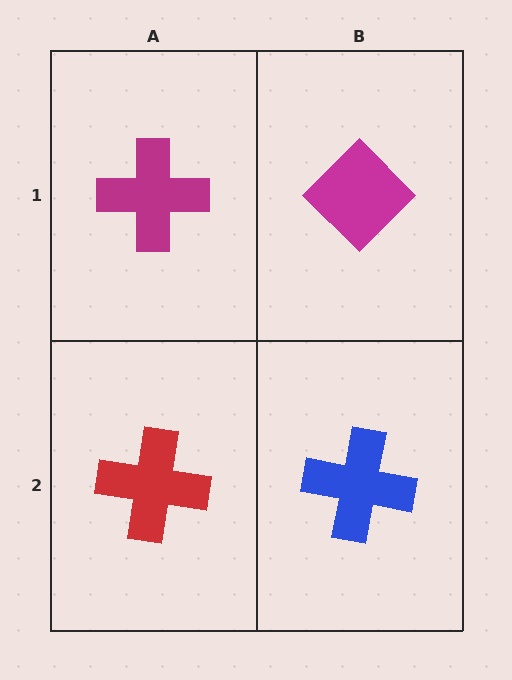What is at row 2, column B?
A blue cross.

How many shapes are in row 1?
2 shapes.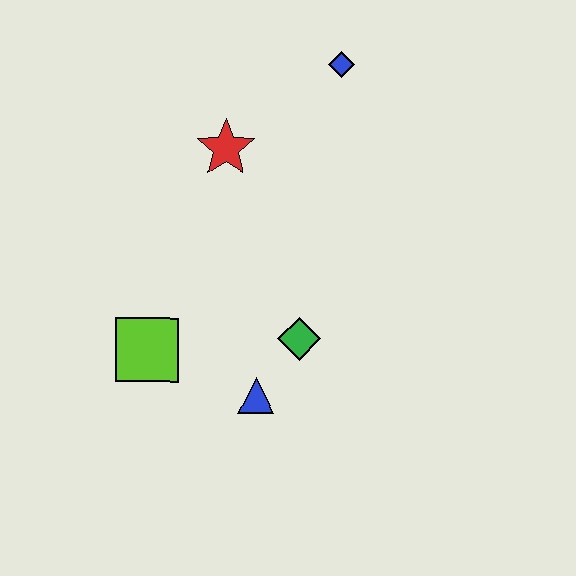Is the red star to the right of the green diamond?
No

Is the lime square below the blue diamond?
Yes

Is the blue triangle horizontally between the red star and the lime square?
No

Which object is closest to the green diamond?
The blue triangle is closest to the green diamond.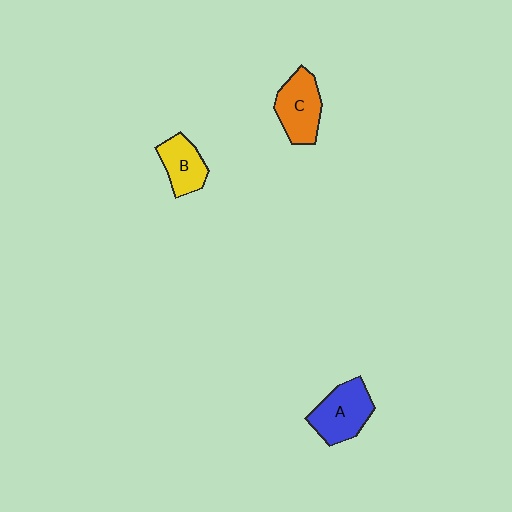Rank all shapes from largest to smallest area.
From largest to smallest: A (blue), C (orange), B (yellow).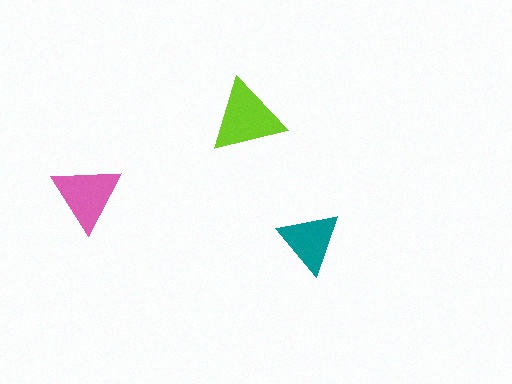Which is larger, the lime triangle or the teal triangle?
The lime one.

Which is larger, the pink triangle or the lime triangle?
The lime one.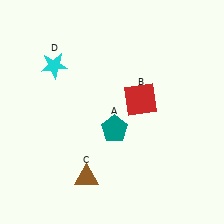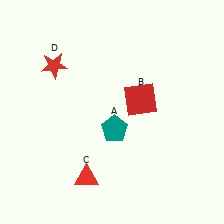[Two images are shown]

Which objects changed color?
C changed from brown to red. D changed from cyan to red.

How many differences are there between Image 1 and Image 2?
There are 2 differences between the two images.